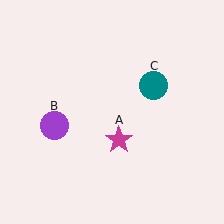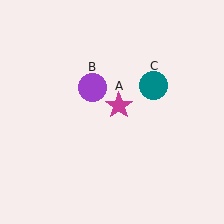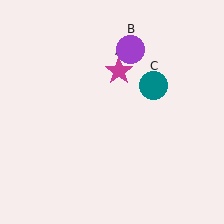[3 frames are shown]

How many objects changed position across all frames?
2 objects changed position: magenta star (object A), purple circle (object B).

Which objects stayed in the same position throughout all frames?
Teal circle (object C) remained stationary.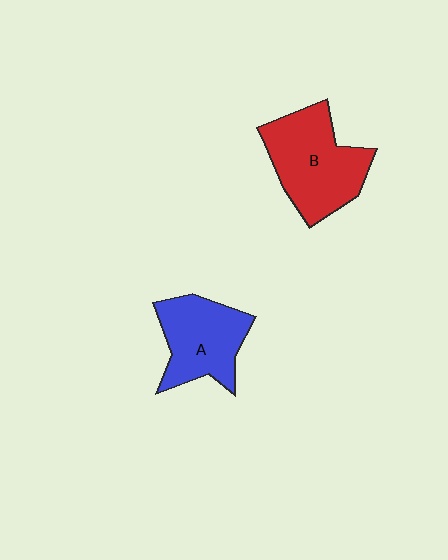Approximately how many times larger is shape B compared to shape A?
Approximately 1.2 times.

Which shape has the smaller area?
Shape A (blue).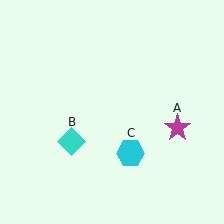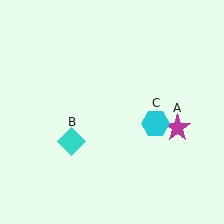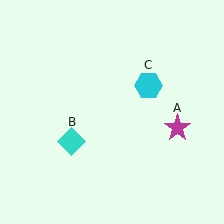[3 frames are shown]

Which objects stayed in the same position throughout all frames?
Magenta star (object A) and cyan diamond (object B) remained stationary.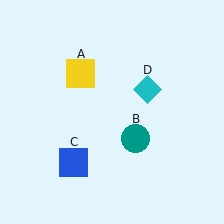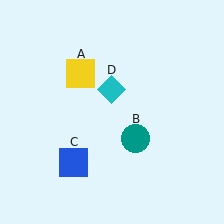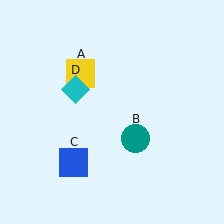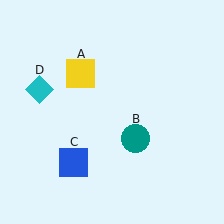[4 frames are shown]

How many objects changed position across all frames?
1 object changed position: cyan diamond (object D).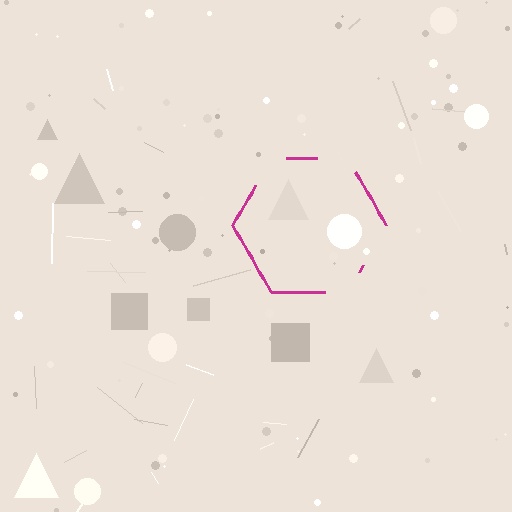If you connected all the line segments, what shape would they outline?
They would outline a hexagon.